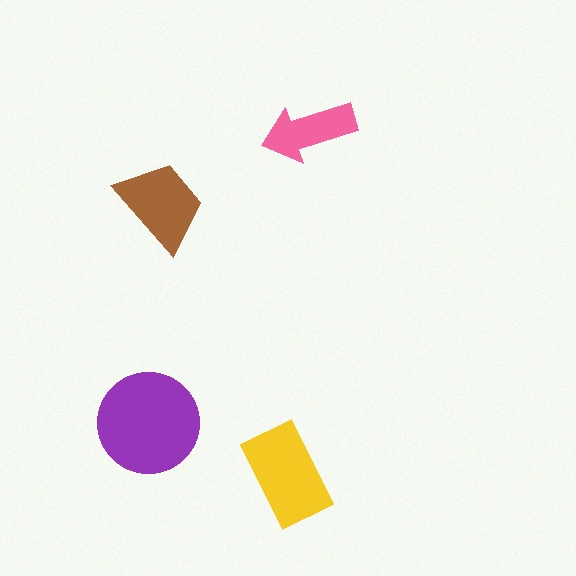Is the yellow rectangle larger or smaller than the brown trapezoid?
Larger.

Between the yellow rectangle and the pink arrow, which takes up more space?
The yellow rectangle.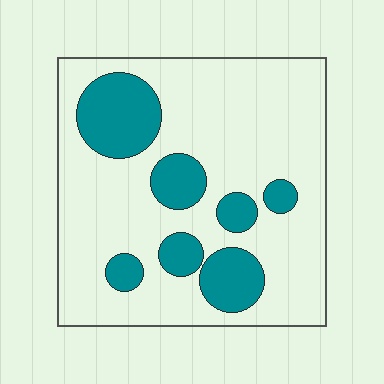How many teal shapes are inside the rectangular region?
7.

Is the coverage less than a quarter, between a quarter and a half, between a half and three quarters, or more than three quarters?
Less than a quarter.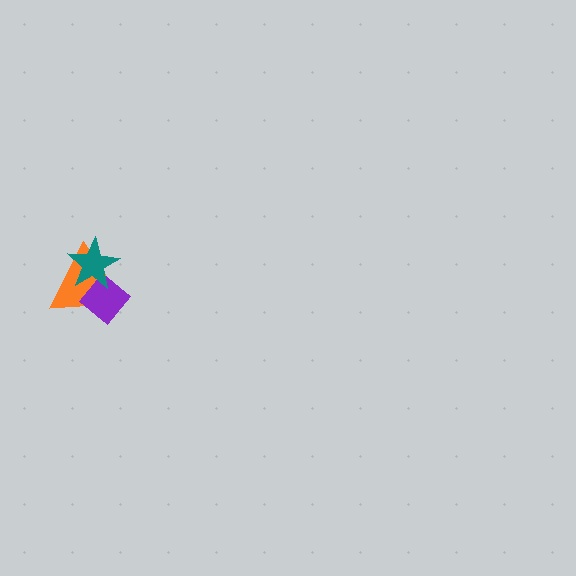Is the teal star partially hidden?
No, no other shape covers it.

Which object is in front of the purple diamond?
The teal star is in front of the purple diamond.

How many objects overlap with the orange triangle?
2 objects overlap with the orange triangle.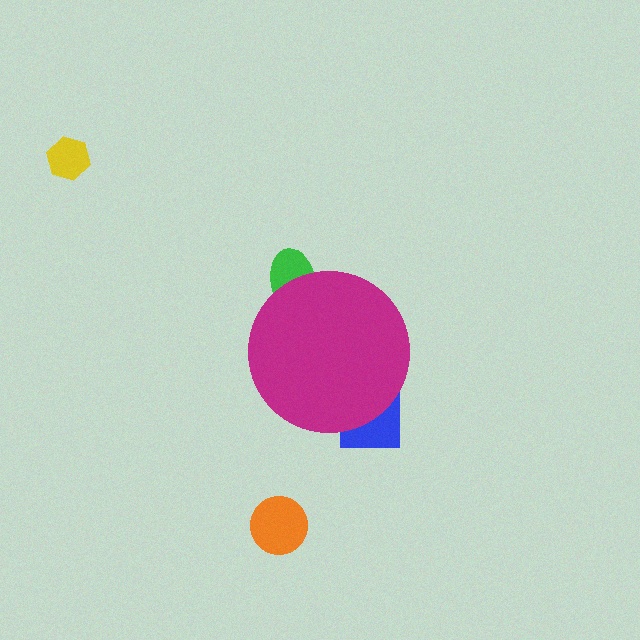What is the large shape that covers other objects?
A magenta circle.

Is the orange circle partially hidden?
No, the orange circle is fully visible.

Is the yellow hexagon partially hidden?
No, the yellow hexagon is fully visible.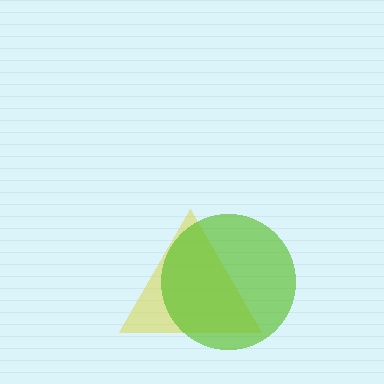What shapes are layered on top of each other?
The layered shapes are: a yellow triangle, a lime circle.